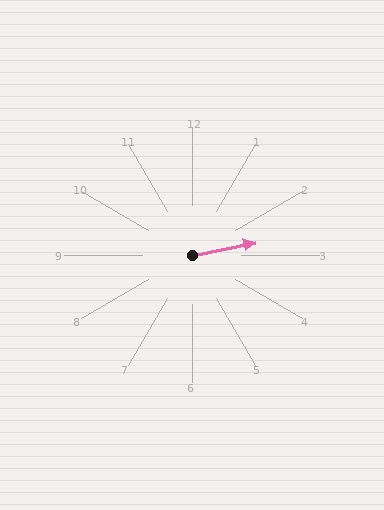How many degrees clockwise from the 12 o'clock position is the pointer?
Approximately 79 degrees.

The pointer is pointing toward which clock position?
Roughly 3 o'clock.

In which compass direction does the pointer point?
East.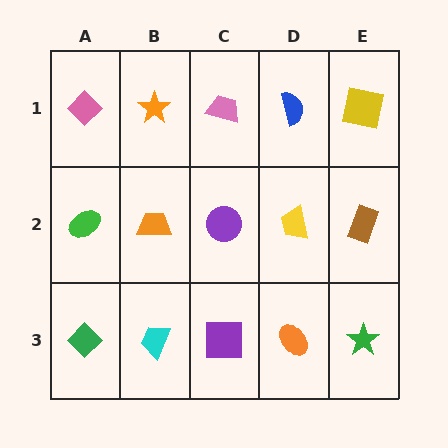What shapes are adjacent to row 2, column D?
A blue semicircle (row 1, column D), an orange ellipse (row 3, column D), a purple circle (row 2, column C), a brown rectangle (row 2, column E).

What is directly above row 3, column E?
A brown rectangle.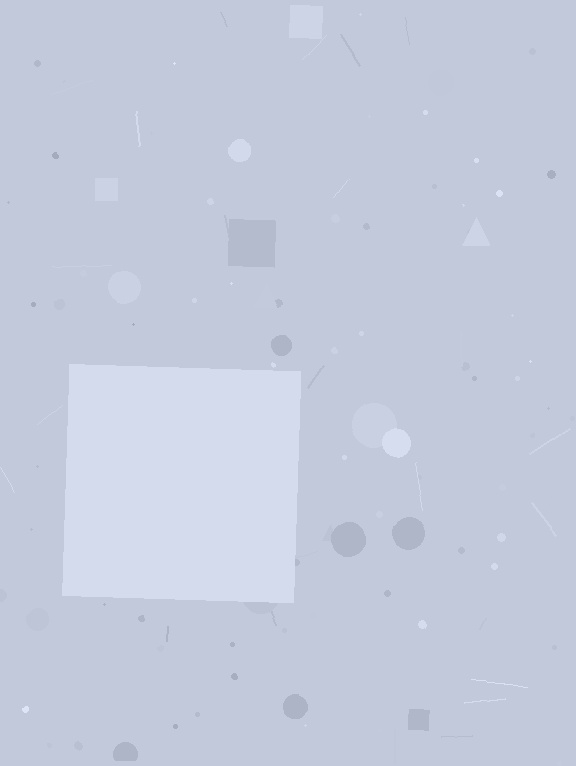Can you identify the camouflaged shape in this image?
The camouflaged shape is a square.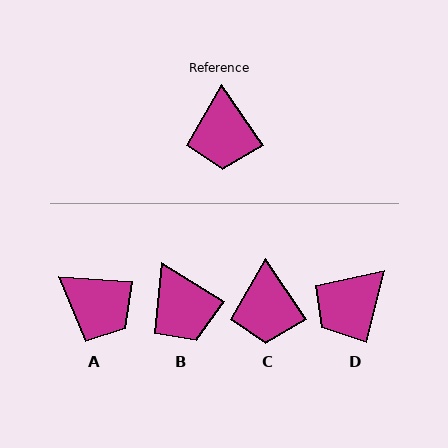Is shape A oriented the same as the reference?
No, it is off by about 52 degrees.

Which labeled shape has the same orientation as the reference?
C.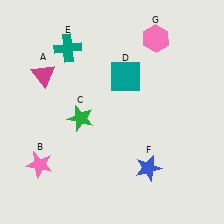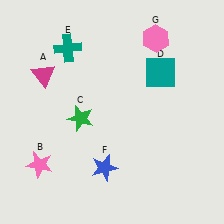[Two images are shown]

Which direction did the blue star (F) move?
The blue star (F) moved left.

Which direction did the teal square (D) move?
The teal square (D) moved right.